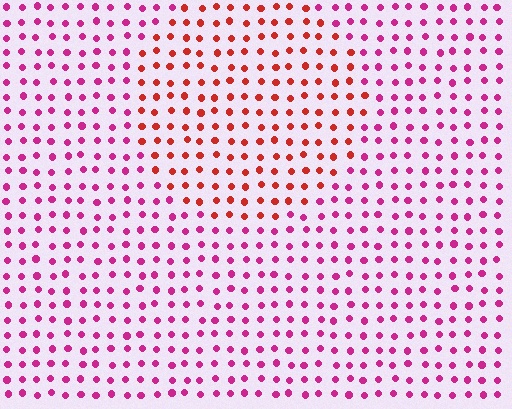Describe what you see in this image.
The image is filled with small magenta elements in a uniform arrangement. A circle-shaped region is visible where the elements are tinted to a slightly different hue, forming a subtle color boundary.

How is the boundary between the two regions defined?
The boundary is defined purely by a slight shift in hue (about 40 degrees). Spacing, size, and orientation are identical on both sides.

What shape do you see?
I see a circle.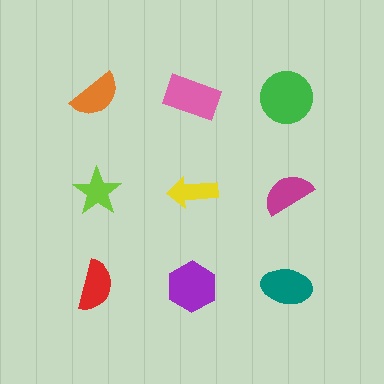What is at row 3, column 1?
A red semicircle.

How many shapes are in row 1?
3 shapes.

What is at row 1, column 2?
A pink rectangle.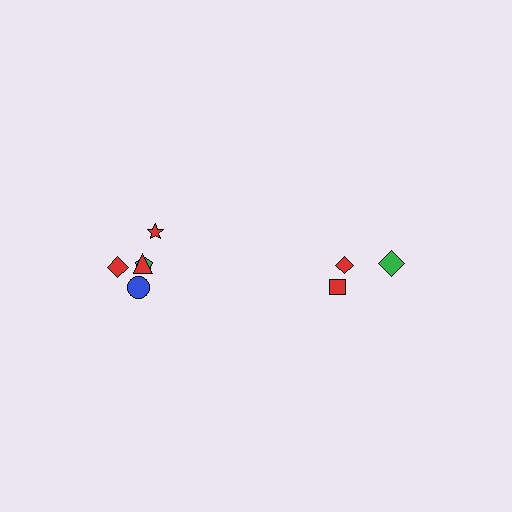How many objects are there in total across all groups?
There are 8 objects.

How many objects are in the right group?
There are 3 objects.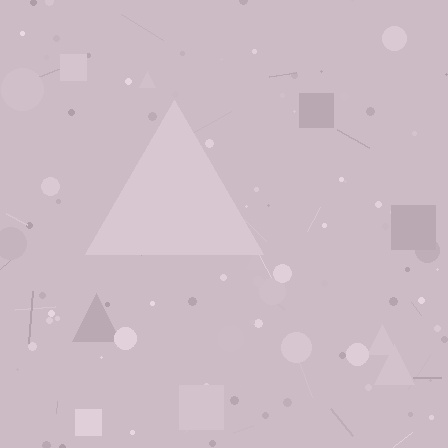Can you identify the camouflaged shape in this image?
The camouflaged shape is a triangle.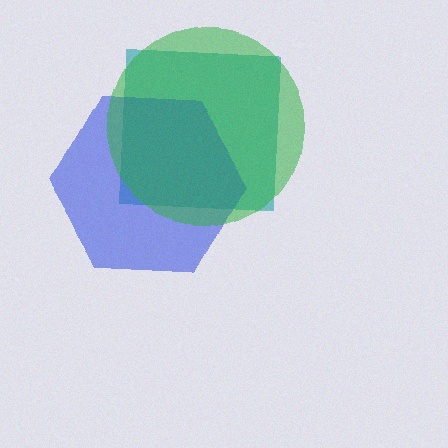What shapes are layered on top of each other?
The layered shapes are: a teal square, a blue hexagon, a green circle.